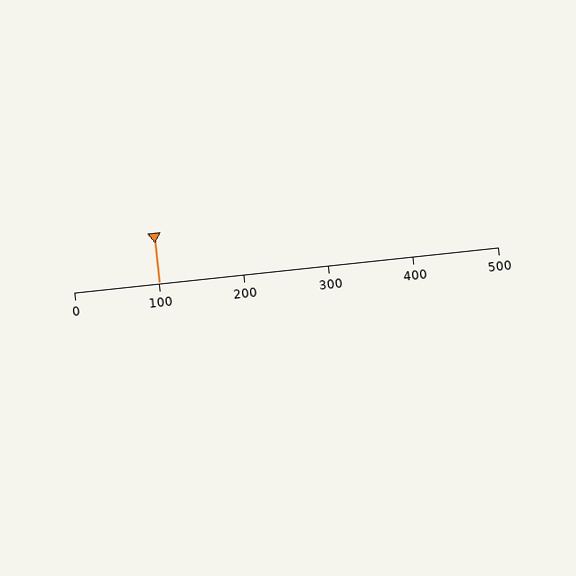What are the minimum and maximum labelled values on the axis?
The axis runs from 0 to 500.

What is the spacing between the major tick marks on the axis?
The major ticks are spaced 100 apart.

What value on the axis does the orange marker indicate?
The marker indicates approximately 100.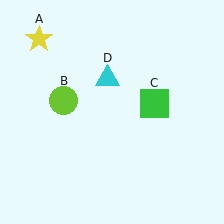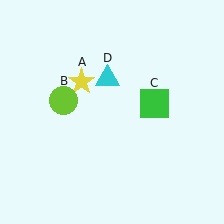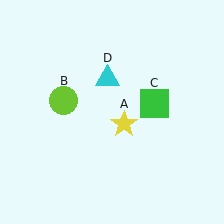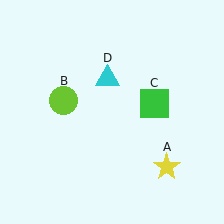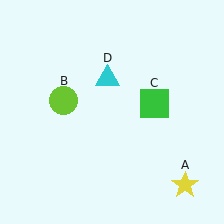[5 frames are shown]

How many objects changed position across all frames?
1 object changed position: yellow star (object A).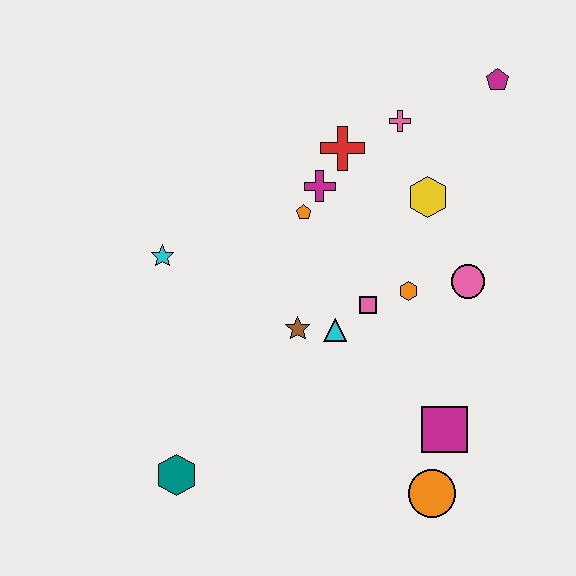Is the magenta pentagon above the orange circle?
Yes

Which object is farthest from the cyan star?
The magenta pentagon is farthest from the cyan star.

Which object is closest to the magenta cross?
The orange pentagon is closest to the magenta cross.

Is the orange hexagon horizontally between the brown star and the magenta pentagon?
Yes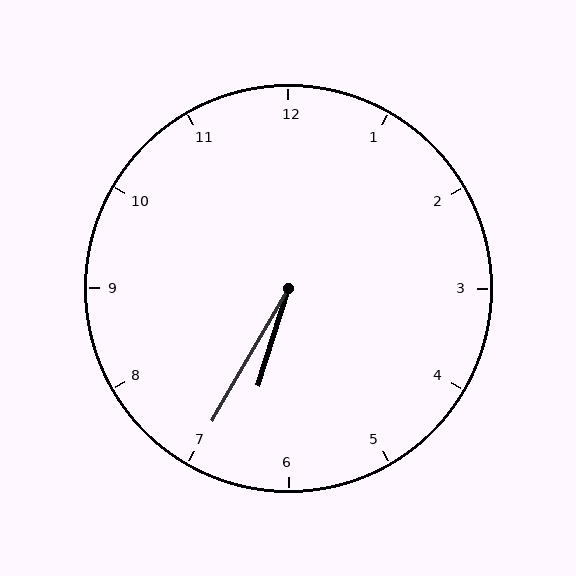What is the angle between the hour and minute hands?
Approximately 12 degrees.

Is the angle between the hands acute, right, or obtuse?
It is acute.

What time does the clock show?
6:35.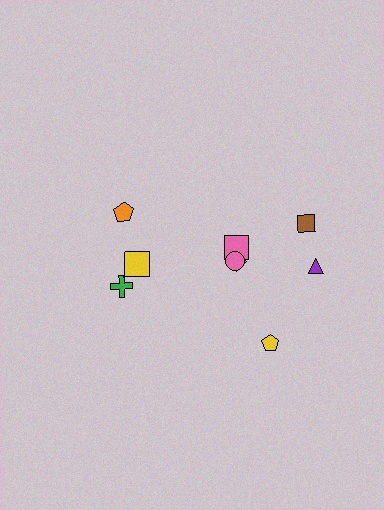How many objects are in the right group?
There are 6 objects.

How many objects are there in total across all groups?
There are 9 objects.